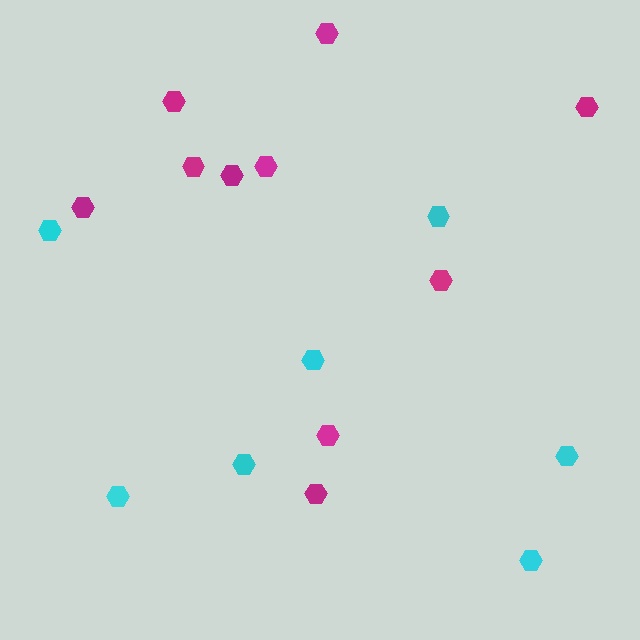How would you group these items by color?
There are 2 groups: one group of magenta hexagons (10) and one group of cyan hexagons (7).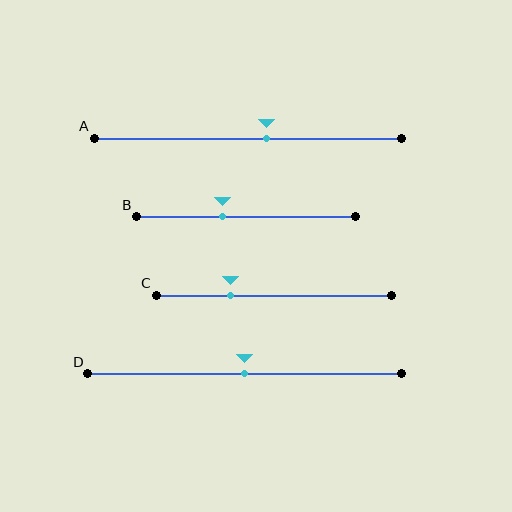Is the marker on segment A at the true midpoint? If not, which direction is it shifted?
No, the marker on segment A is shifted to the right by about 6% of the segment length.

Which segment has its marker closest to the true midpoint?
Segment D has its marker closest to the true midpoint.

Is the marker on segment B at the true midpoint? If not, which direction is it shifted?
No, the marker on segment B is shifted to the left by about 11% of the segment length.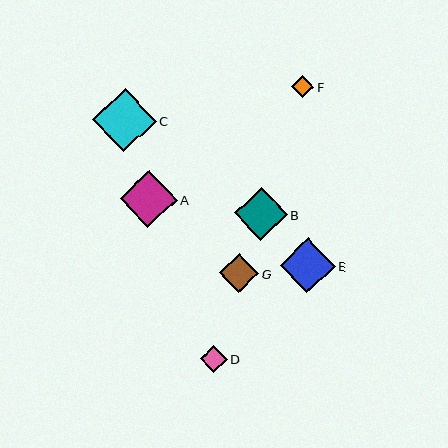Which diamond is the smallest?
Diamond F is the smallest with a size of approximately 23 pixels.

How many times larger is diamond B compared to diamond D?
Diamond B is approximately 2.0 times the size of diamond D.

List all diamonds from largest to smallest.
From largest to smallest: C, A, E, B, G, D, F.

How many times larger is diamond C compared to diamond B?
Diamond C is approximately 1.2 times the size of diamond B.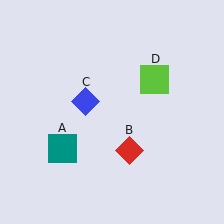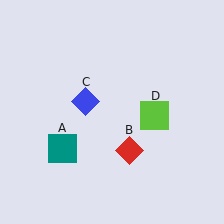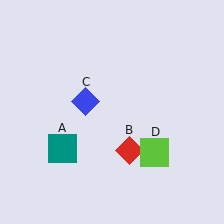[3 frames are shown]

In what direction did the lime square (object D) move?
The lime square (object D) moved down.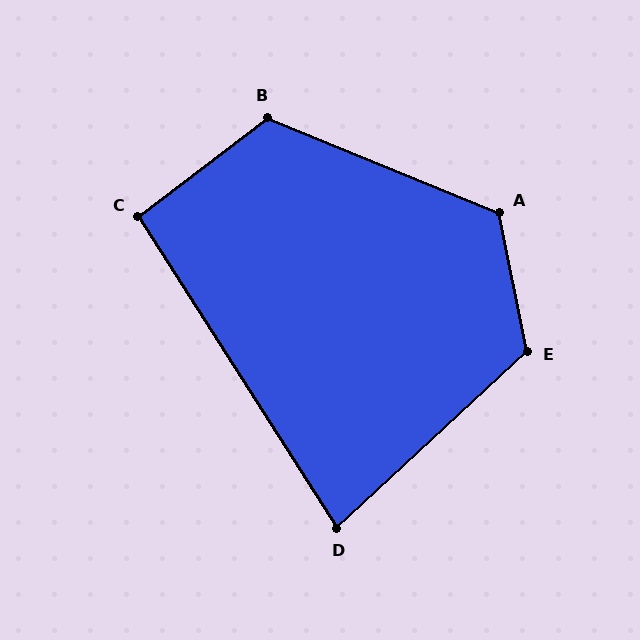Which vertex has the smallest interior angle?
D, at approximately 80 degrees.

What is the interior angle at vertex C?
Approximately 95 degrees (obtuse).